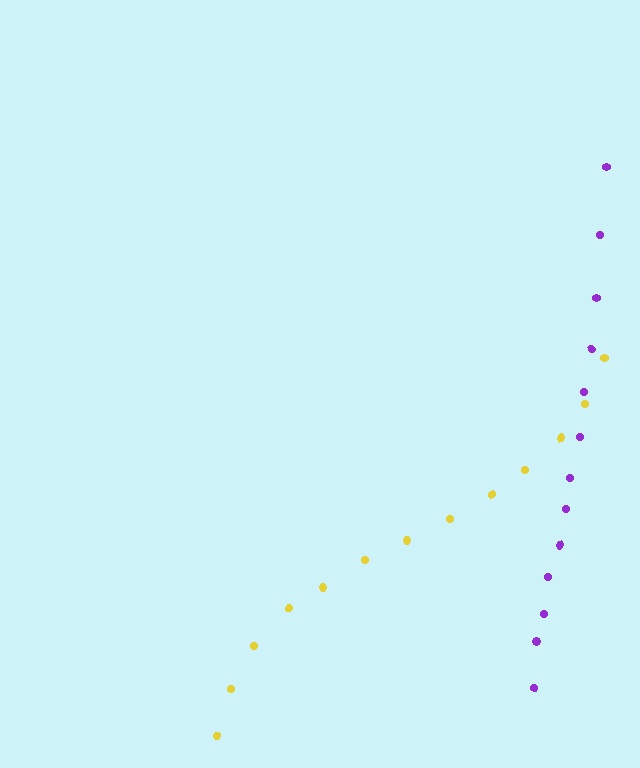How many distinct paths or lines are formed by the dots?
There are 2 distinct paths.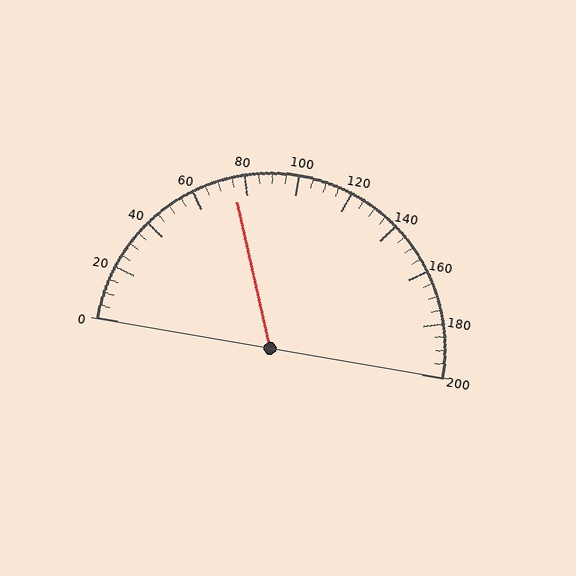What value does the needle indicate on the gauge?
The needle indicates approximately 75.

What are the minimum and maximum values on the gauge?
The gauge ranges from 0 to 200.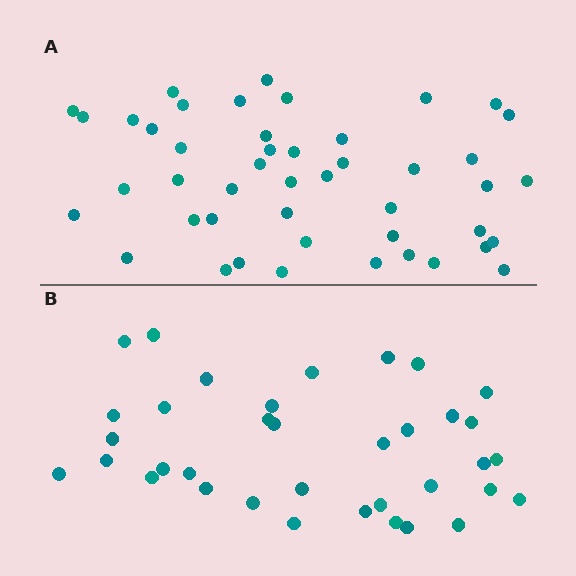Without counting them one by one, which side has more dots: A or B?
Region A (the top region) has more dots.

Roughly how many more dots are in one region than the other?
Region A has roughly 10 or so more dots than region B.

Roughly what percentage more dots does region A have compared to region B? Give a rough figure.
About 30% more.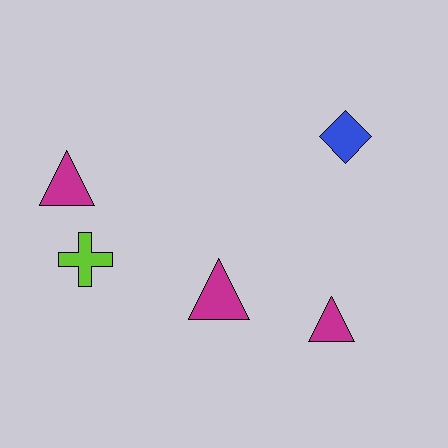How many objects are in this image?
There are 5 objects.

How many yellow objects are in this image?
There are no yellow objects.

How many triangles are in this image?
There are 3 triangles.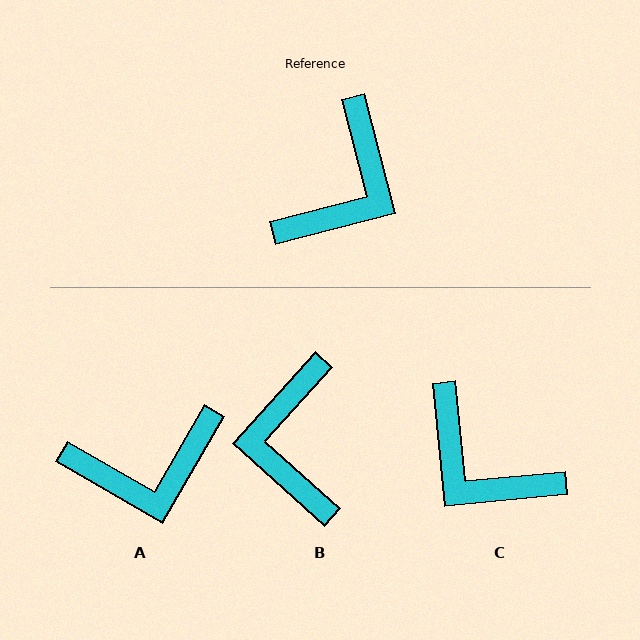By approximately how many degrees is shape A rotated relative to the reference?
Approximately 45 degrees clockwise.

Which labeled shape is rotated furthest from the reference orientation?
B, about 146 degrees away.